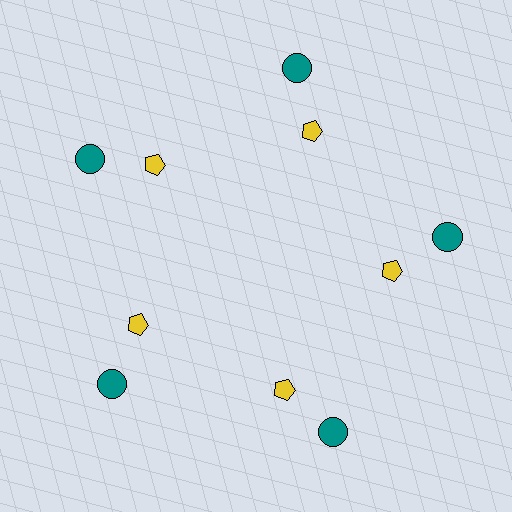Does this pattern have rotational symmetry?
Yes, this pattern has 5-fold rotational symmetry. It looks the same after rotating 72 degrees around the center.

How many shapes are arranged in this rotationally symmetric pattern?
There are 10 shapes, arranged in 5 groups of 2.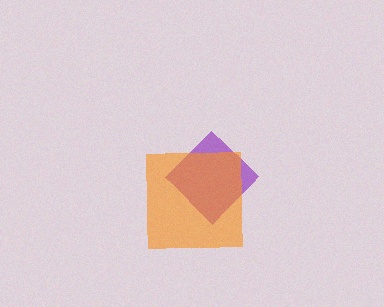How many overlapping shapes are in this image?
There are 2 overlapping shapes in the image.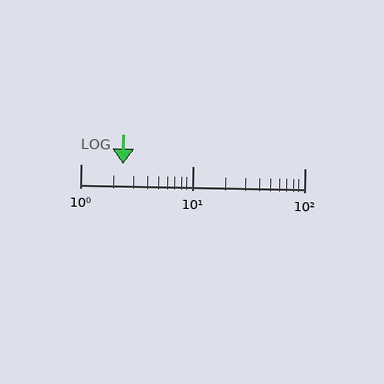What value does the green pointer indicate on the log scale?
The pointer indicates approximately 2.4.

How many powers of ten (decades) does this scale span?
The scale spans 2 decades, from 1 to 100.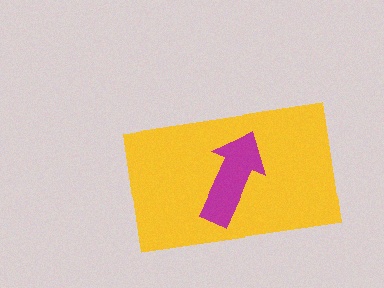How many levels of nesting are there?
2.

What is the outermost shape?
The yellow rectangle.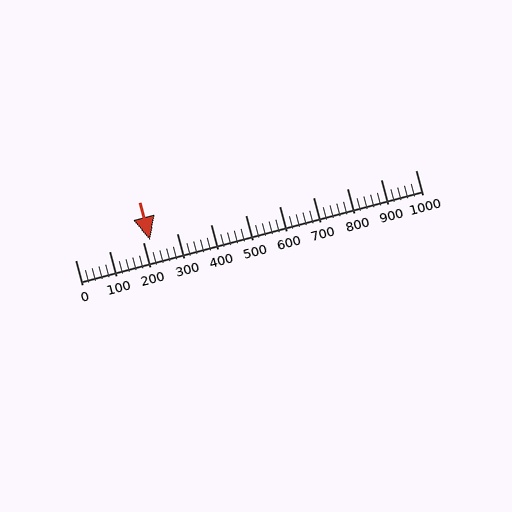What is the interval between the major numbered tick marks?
The major tick marks are spaced 100 units apart.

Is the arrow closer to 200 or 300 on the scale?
The arrow is closer to 200.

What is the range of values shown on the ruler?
The ruler shows values from 0 to 1000.